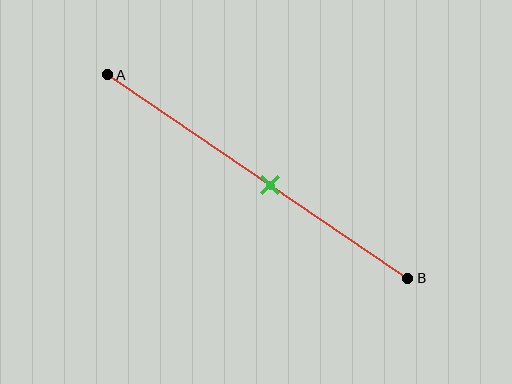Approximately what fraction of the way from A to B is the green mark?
The green mark is approximately 55% of the way from A to B.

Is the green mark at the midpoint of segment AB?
No, the mark is at about 55% from A, not at the 50% midpoint.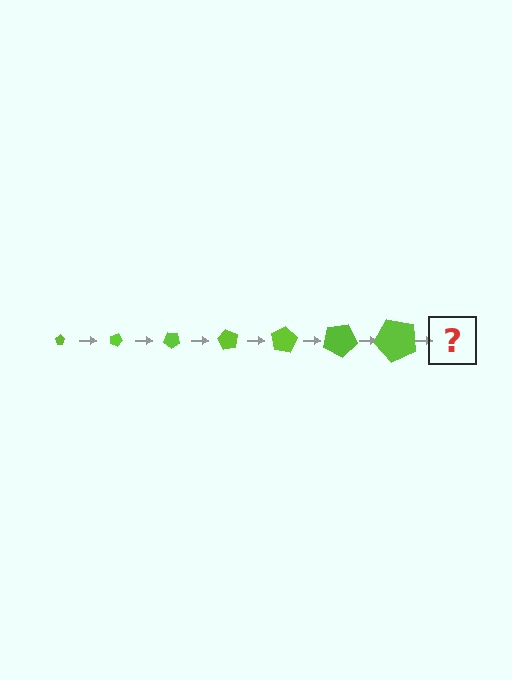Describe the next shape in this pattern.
It should be a pentagon, larger than the previous one and rotated 140 degrees from the start.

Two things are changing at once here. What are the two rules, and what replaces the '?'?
The two rules are that the pentagon grows larger each step and it rotates 20 degrees each step. The '?' should be a pentagon, larger than the previous one and rotated 140 degrees from the start.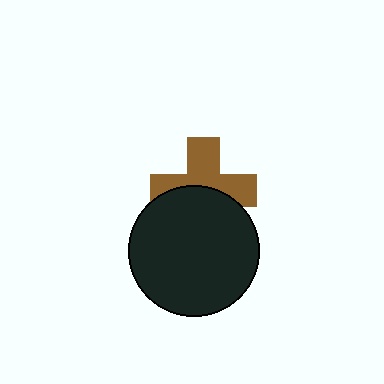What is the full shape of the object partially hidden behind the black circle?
The partially hidden object is a brown cross.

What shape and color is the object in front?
The object in front is a black circle.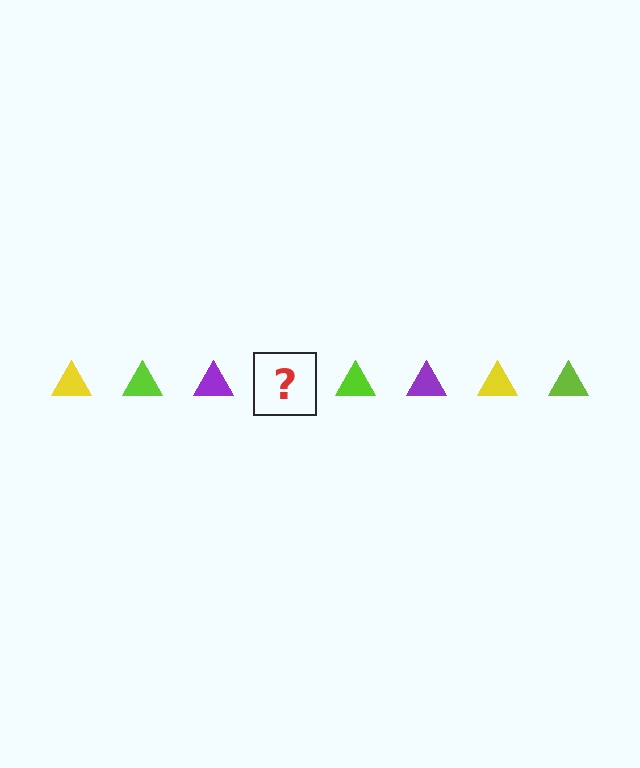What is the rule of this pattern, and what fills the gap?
The rule is that the pattern cycles through yellow, lime, purple triangles. The gap should be filled with a yellow triangle.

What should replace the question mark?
The question mark should be replaced with a yellow triangle.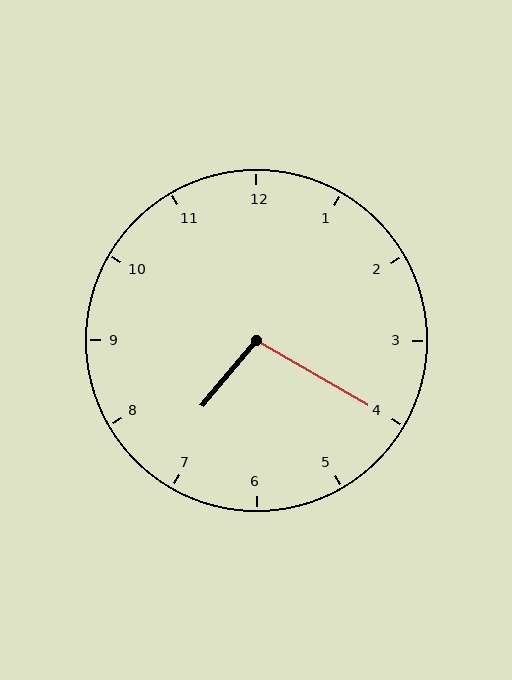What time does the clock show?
7:20.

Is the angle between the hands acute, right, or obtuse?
It is obtuse.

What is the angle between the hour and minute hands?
Approximately 100 degrees.